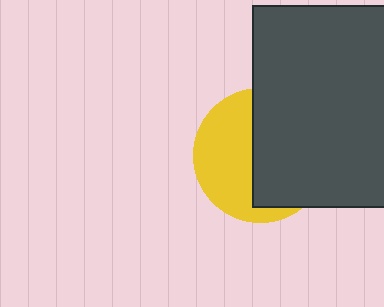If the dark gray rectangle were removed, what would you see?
You would see the complete yellow circle.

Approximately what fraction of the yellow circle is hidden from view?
Roughly 54% of the yellow circle is hidden behind the dark gray rectangle.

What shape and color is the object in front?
The object in front is a dark gray rectangle.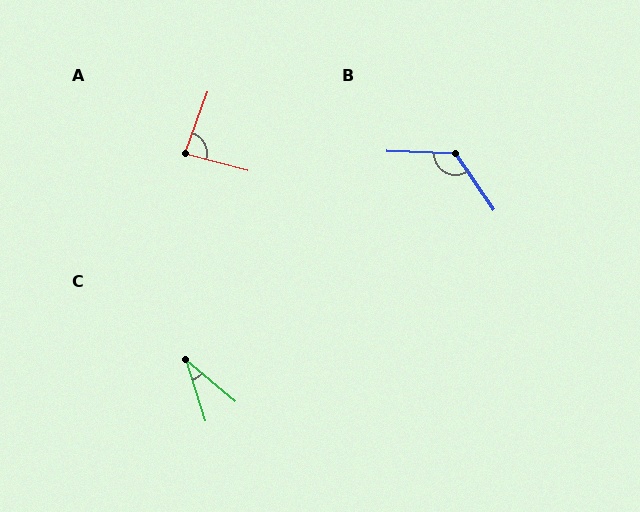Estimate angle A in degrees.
Approximately 85 degrees.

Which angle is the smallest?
C, at approximately 32 degrees.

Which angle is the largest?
B, at approximately 126 degrees.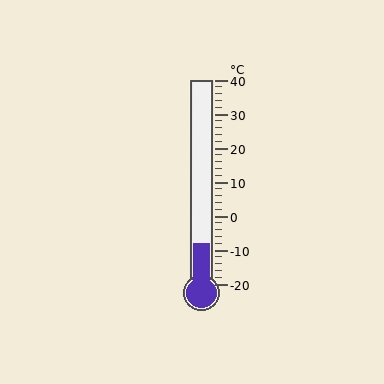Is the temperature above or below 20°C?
The temperature is below 20°C.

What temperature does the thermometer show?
The thermometer shows approximately -8°C.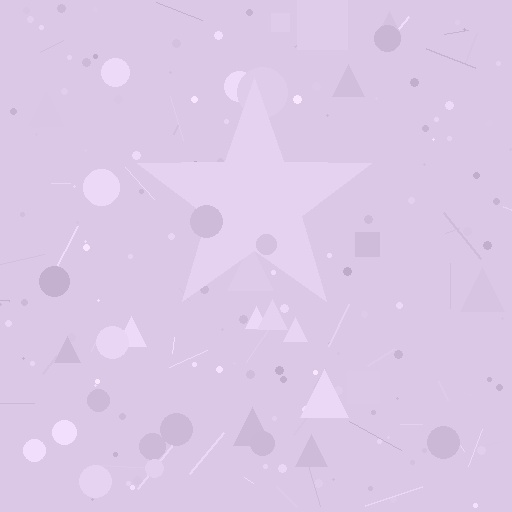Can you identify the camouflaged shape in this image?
The camouflaged shape is a star.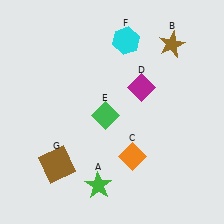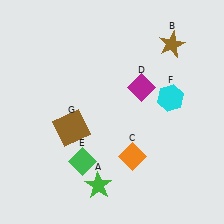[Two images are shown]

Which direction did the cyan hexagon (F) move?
The cyan hexagon (F) moved down.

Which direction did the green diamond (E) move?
The green diamond (E) moved down.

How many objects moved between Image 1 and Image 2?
3 objects moved between the two images.